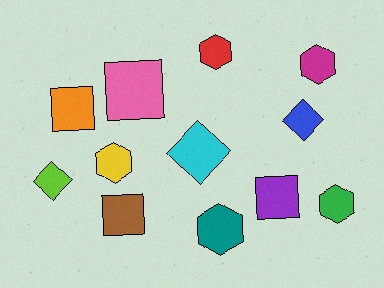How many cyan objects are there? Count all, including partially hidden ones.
There is 1 cyan object.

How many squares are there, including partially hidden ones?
There are 4 squares.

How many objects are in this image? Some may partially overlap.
There are 12 objects.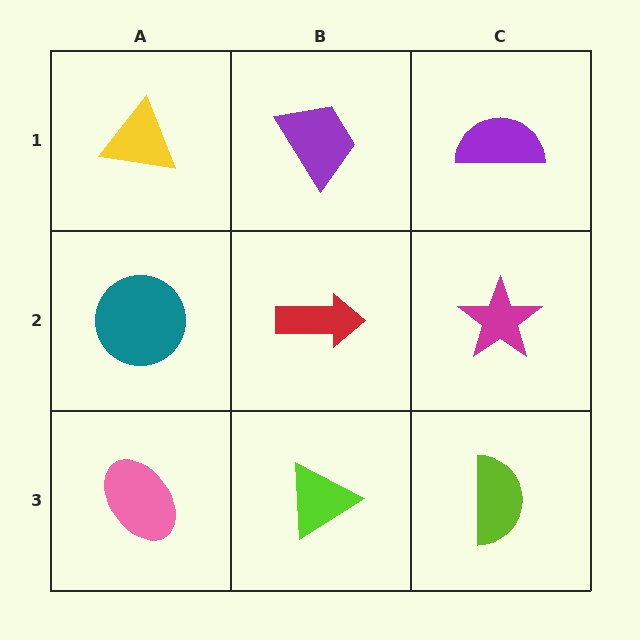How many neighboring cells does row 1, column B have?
3.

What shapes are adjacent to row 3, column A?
A teal circle (row 2, column A), a lime triangle (row 3, column B).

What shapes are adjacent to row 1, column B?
A red arrow (row 2, column B), a yellow triangle (row 1, column A), a purple semicircle (row 1, column C).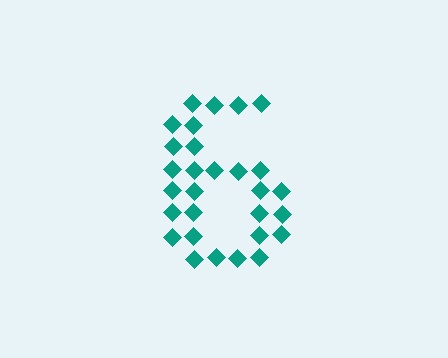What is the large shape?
The large shape is the digit 6.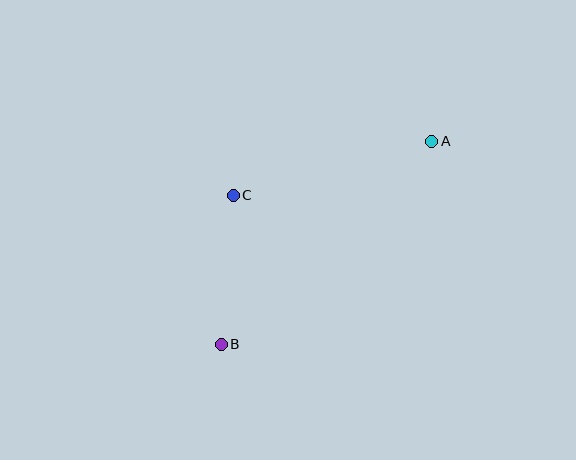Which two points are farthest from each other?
Points A and B are farthest from each other.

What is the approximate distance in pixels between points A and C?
The distance between A and C is approximately 206 pixels.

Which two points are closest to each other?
Points B and C are closest to each other.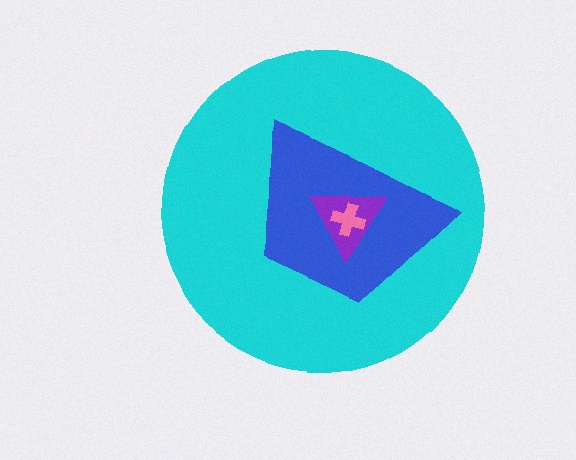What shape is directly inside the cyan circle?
The blue trapezoid.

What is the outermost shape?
The cyan circle.